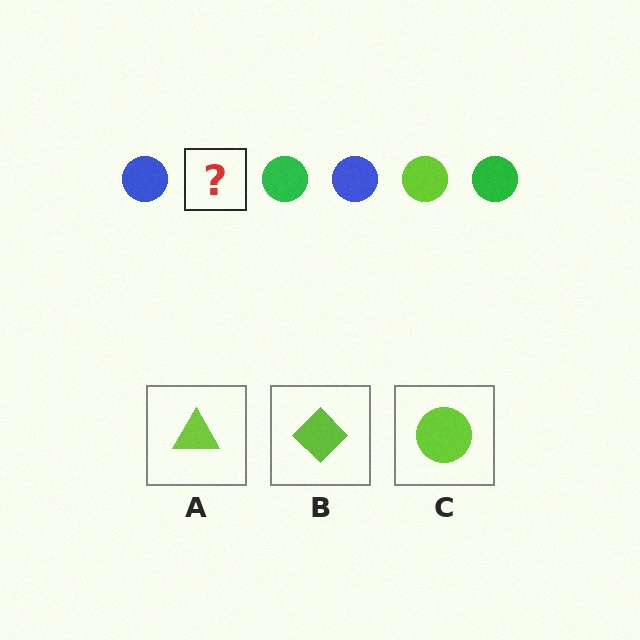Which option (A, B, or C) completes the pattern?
C.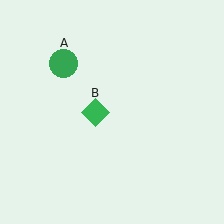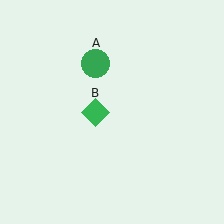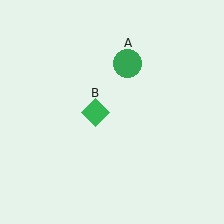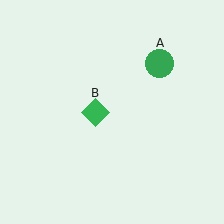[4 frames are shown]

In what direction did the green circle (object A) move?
The green circle (object A) moved right.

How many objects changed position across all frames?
1 object changed position: green circle (object A).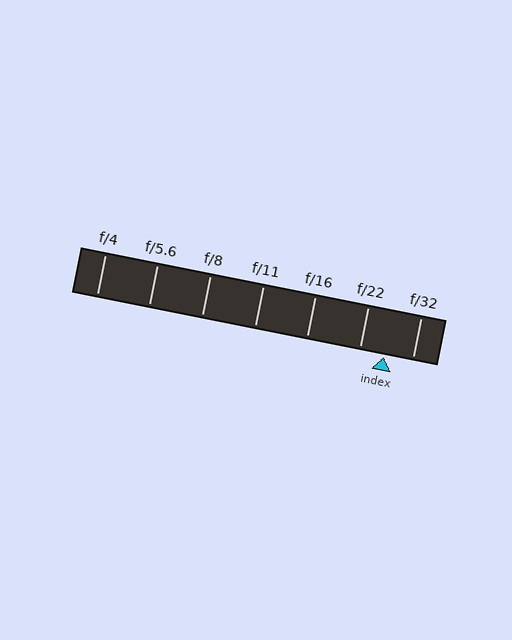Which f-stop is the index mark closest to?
The index mark is closest to f/22.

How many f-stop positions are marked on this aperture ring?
There are 7 f-stop positions marked.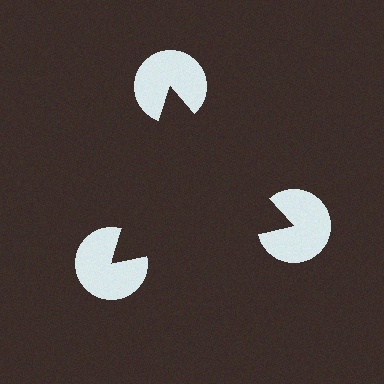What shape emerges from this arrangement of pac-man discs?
An illusory triangle — its edges are inferred from the aligned wedge cuts in the pac-man discs, not physically drawn.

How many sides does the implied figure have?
3 sides.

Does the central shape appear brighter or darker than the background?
It typically appears slightly darker than the background, even though no actual brightness change is drawn.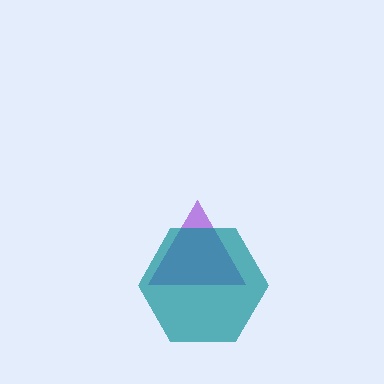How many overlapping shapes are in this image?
There are 2 overlapping shapes in the image.